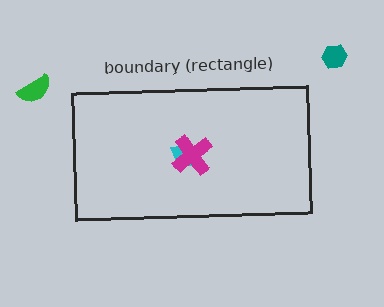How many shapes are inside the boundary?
2 inside, 2 outside.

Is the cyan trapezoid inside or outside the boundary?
Inside.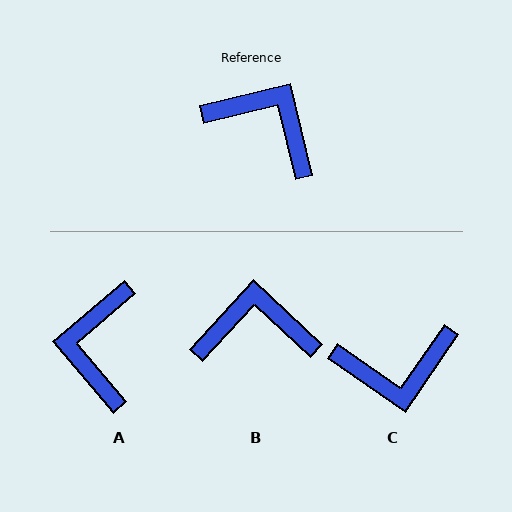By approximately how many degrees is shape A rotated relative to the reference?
Approximately 117 degrees counter-clockwise.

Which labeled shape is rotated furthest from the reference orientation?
C, about 138 degrees away.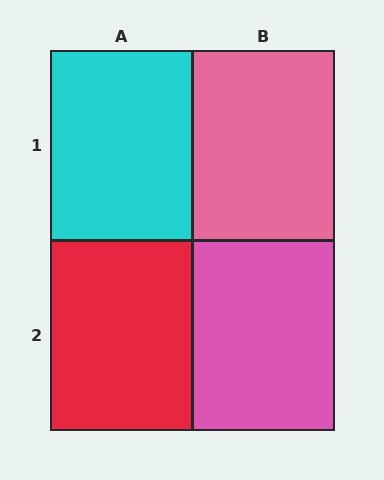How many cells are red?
1 cell is red.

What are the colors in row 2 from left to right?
Red, pink.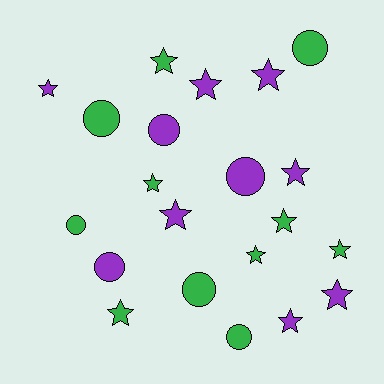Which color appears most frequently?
Green, with 11 objects.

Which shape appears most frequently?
Star, with 13 objects.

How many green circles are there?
There are 5 green circles.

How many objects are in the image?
There are 21 objects.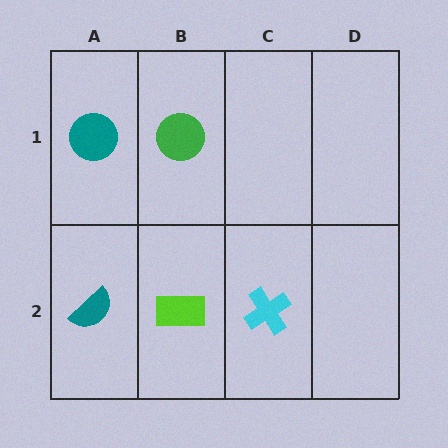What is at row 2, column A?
A teal semicircle.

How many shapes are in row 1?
2 shapes.